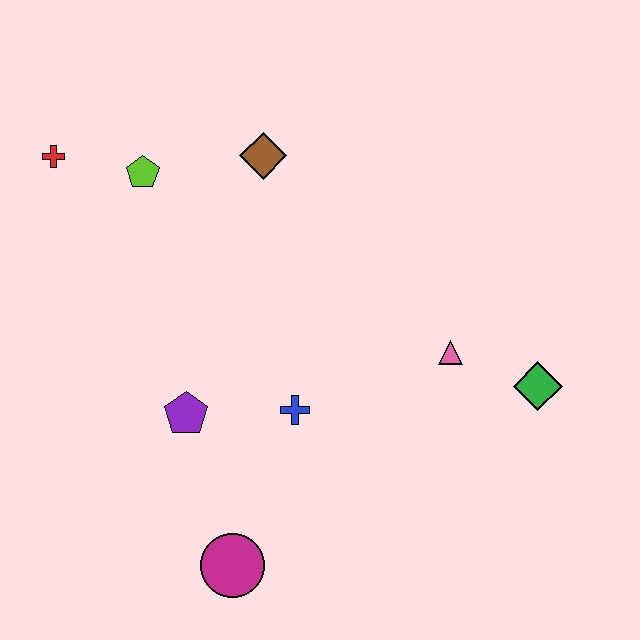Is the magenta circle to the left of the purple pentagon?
No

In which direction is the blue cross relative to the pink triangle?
The blue cross is to the left of the pink triangle.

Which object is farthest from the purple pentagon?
The green diamond is farthest from the purple pentagon.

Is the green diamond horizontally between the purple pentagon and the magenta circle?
No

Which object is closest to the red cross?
The lime pentagon is closest to the red cross.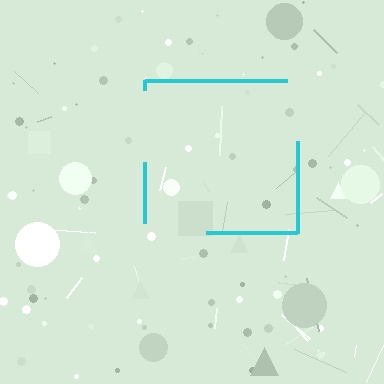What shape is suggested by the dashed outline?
The dashed outline suggests a square.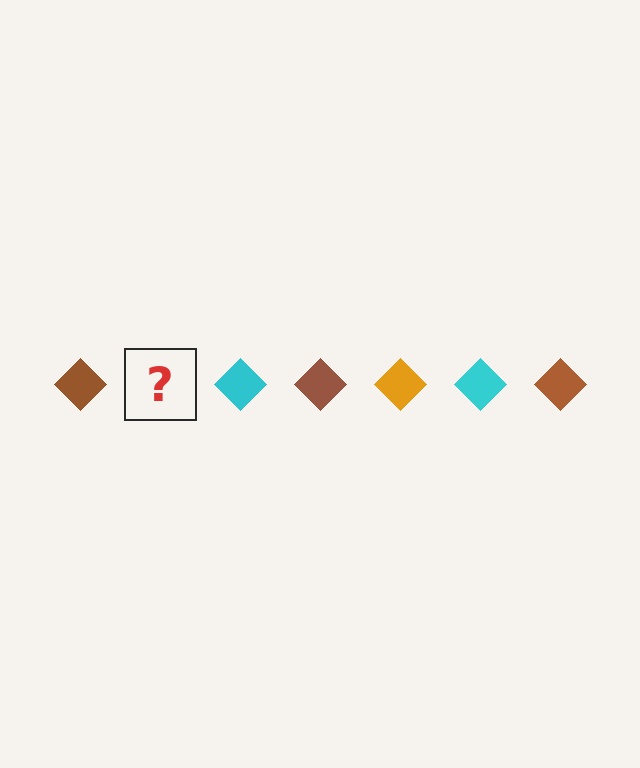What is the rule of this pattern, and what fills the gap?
The rule is that the pattern cycles through brown, orange, cyan diamonds. The gap should be filled with an orange diamond.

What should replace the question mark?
The question mark should be replaced with an orange diamond.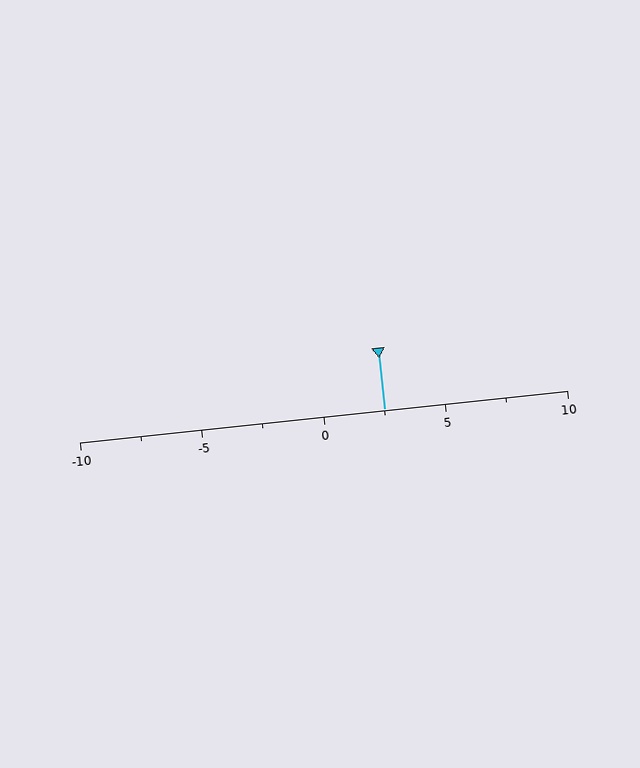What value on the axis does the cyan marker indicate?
The marker indicates approximately 2.5.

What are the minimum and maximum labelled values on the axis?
The axis runs from -10 to 10.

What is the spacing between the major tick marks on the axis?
The major ticks are spaced 5 apart.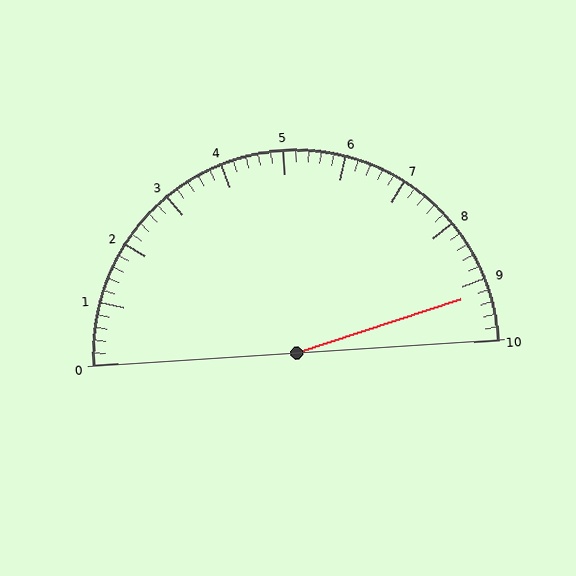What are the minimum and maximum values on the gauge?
The gauge ranges from 0 to 10.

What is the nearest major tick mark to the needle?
The nearest major tick mark is 9.